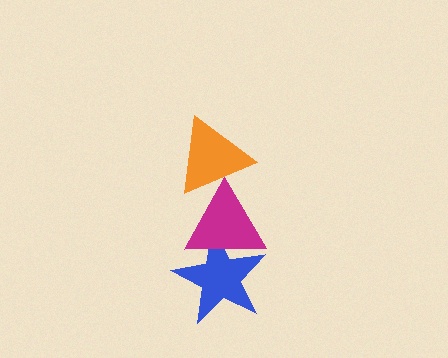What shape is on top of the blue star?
The magenta triangle is on top of the blue star.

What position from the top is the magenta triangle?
The magenta triangle is 2nd from the top.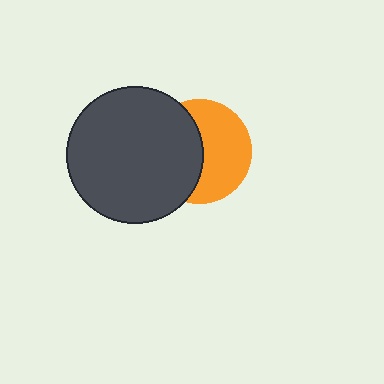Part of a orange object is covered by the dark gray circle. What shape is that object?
It is a circle.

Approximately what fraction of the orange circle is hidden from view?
Roughly 47% of the orange circle is hidden behind the dark gray circle.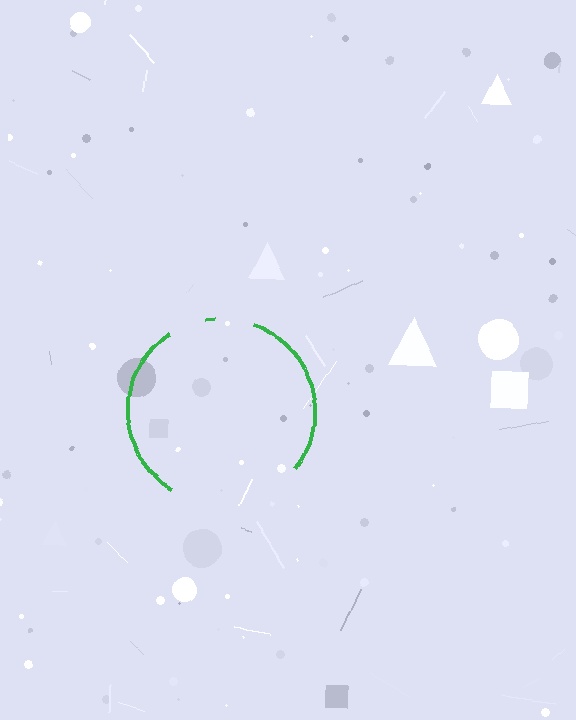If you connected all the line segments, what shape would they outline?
They would outline a circle.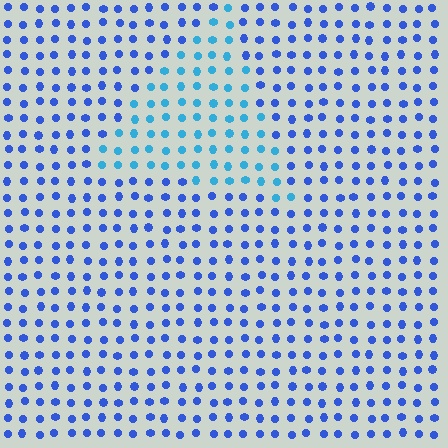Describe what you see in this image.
The image is filled with small blue elements in a uniform arrangement. A triangle-shaped region is visible where the elements are tinted to a slightly different hue, forming a subtle color boundary.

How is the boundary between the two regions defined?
The boundary is defined purely by a slight shift in hue (about 31 degrees). Spacing, size, and orientation are identical on both sides.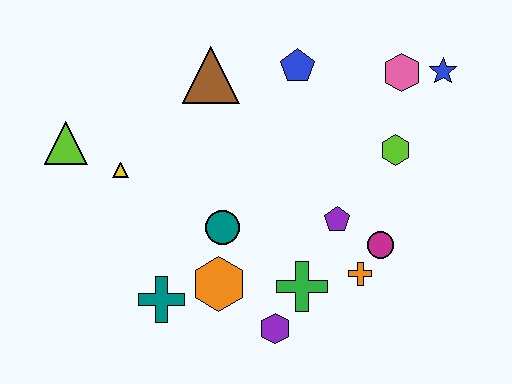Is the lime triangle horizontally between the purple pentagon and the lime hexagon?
No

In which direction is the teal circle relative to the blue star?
The teal circle is to the left of the blue star.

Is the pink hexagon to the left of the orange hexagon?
No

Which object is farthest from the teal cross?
The blue star is farthest from the teal cross.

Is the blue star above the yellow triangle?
Yes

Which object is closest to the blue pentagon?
The brown triangle is closest to the blue pentagon.